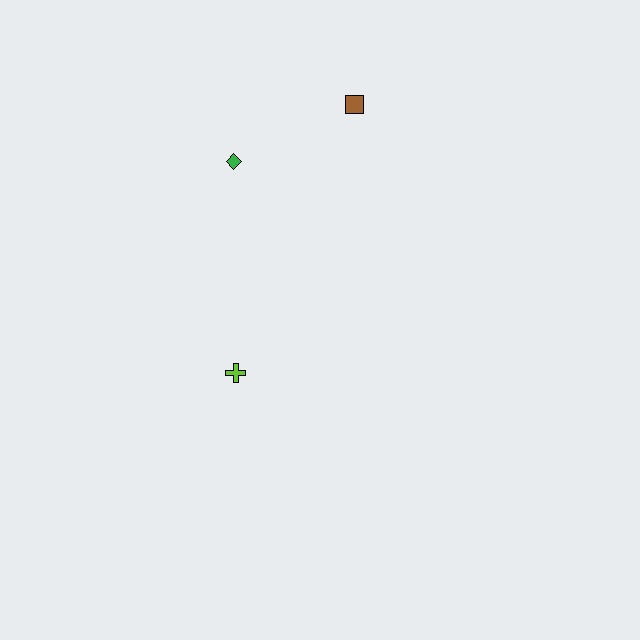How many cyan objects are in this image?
There are no cyan objects.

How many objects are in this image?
There are 3 objects.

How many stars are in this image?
There are no stars.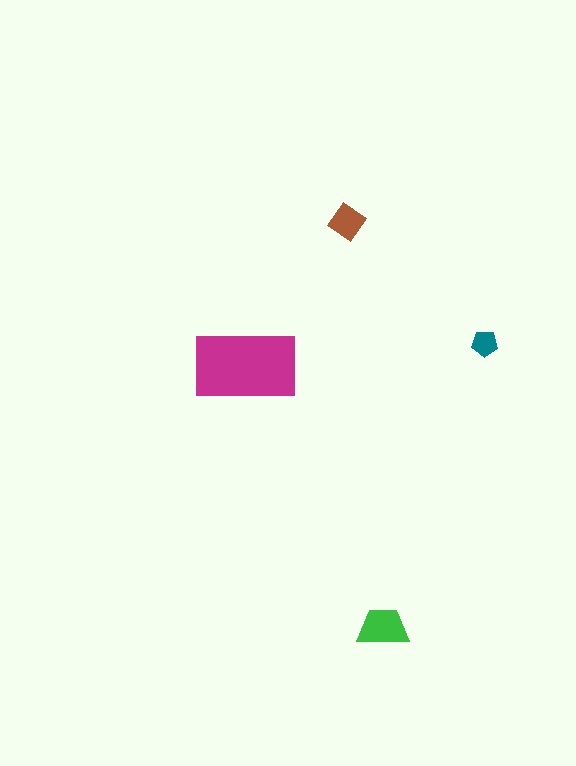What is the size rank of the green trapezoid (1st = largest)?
2nd.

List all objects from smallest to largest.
The teal pentagon, the brown diamond, the green trapezoid, the magenta rectangle.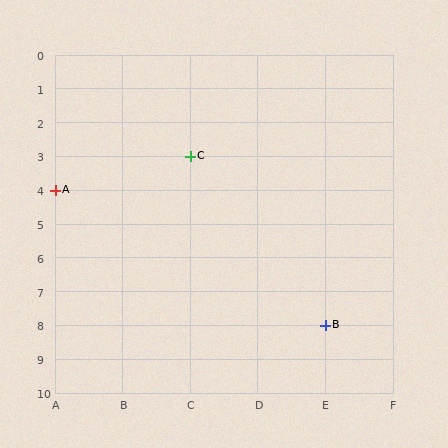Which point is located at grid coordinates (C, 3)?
Point C is at (C, 3).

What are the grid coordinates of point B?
Point B is at grid coordinates (E, 8).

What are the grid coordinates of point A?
Point A is at grid coordinates (A, 4).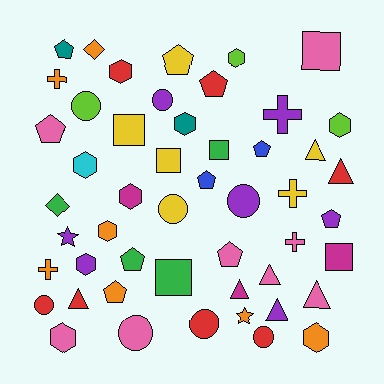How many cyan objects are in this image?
There is 1 cyan object.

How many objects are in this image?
There are 50 objects.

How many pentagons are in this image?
There are 10 pentagons.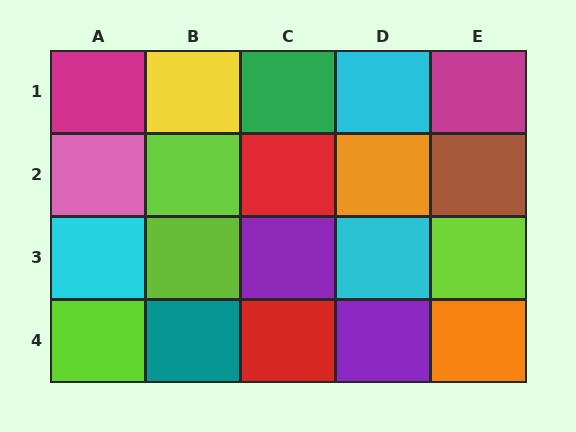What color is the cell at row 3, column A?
Cyan.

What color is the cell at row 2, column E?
Brown.